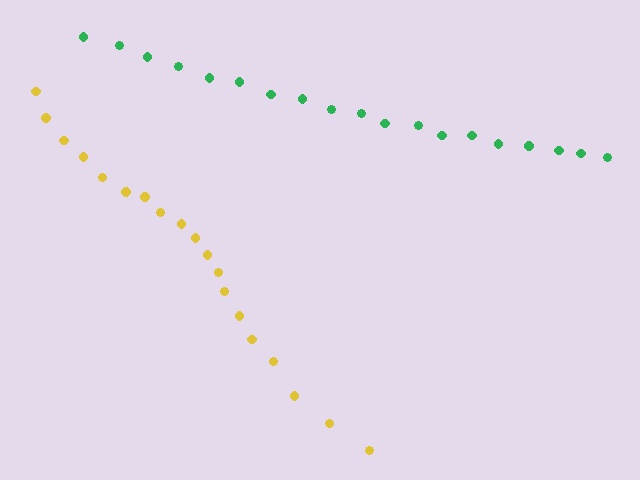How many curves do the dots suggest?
There are 2 distinct paths.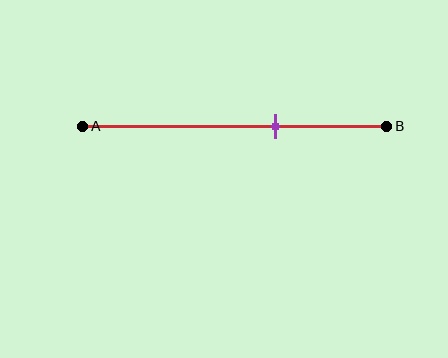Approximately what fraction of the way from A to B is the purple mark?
The purple mark is approximately 65% of the way from A to B.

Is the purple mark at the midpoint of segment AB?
No, the mark is at about 65% from A, not at the 50% midpoint.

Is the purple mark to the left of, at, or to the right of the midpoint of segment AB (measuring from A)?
The purple mark is to the right of the midpoint of segment AB.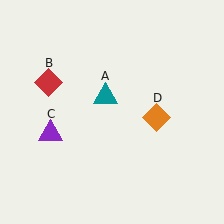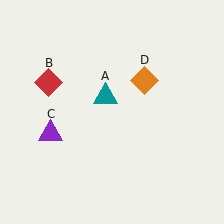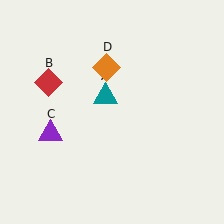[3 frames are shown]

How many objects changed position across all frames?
1 object changed position: orange diamond (object D).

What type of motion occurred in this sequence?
The orange diamond (object D) rotated counterclockwise around the center of the scene.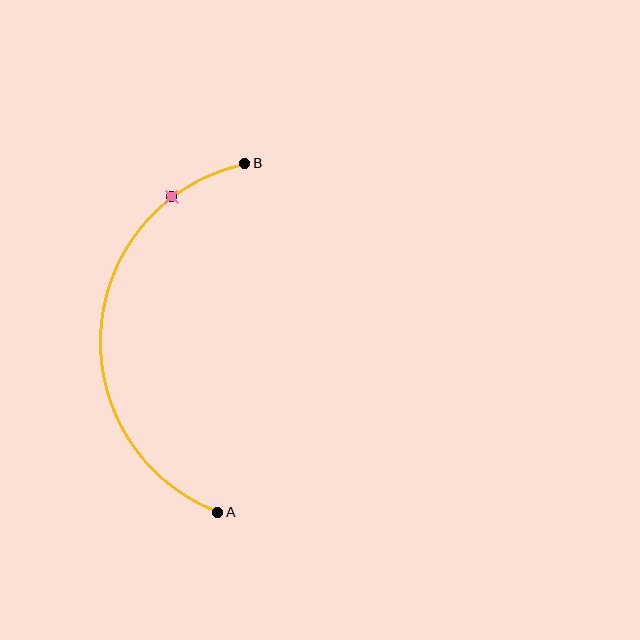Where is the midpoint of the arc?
The arc midpoint is the point on the curve farthest from the straight line joining A and B. It sits to the left of that line.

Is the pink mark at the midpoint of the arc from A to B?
No. The pink mark lies on the arc but is closer to endpoint B. The arc midpoint would be at the point on the curve equidistant along the arc from both A and B.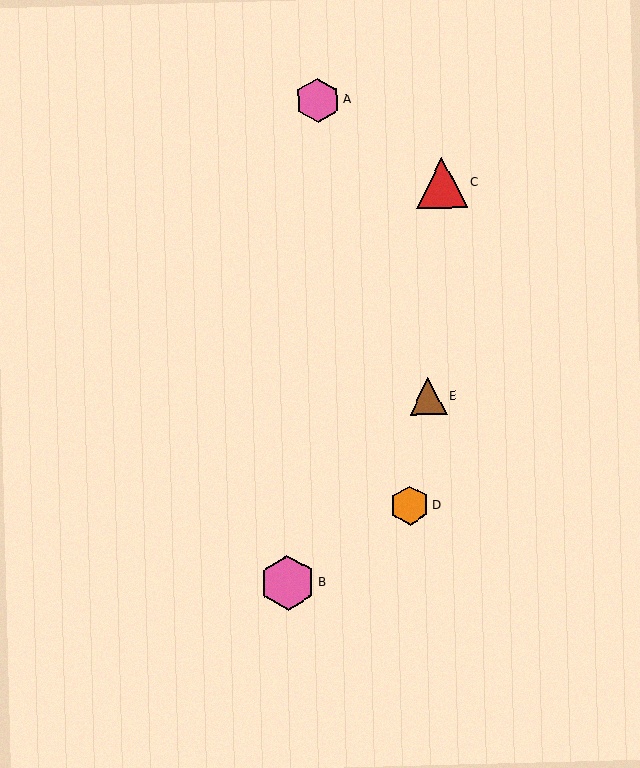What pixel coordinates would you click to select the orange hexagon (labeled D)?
Click at (410, 505) to select the orange hexagon D.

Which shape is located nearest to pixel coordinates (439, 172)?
The red triangle (labeled C) at (442, 183) is nearest to that location.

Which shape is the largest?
The pink hexagon (labeled B) is the largest.